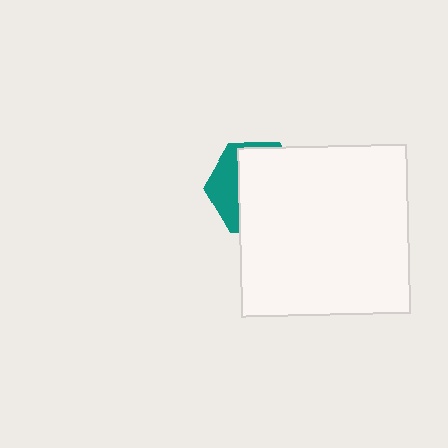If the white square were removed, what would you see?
You would see the complete teal hexagon.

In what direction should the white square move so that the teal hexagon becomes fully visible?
The white square should move right. That is the shortest direction to clear the overlap and leave the teal hexagon fully visible.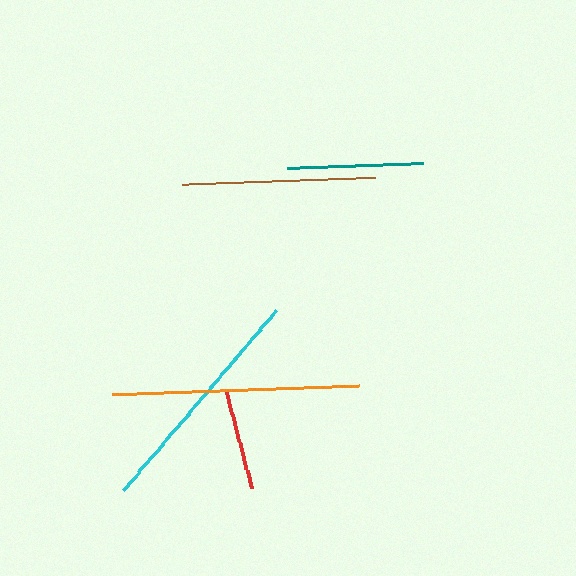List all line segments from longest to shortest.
From longest to shortest: orange, cyan, brown, teal, red.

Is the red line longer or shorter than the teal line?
The teal line is longer than the red line.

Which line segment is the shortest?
The red line is the shortest at approximately 100 pixels.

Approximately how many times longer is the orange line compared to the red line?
The orange line is approximately 2.5 times the length of the red line.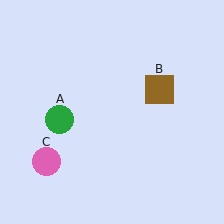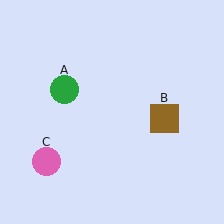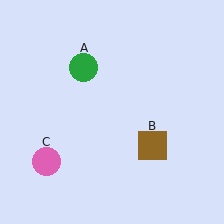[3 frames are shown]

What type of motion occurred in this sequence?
The green circle (object A), brown square (object B) rotated clockwise around the center of the scene.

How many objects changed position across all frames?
2 objects changed position: green circle (object A), brown square (object B).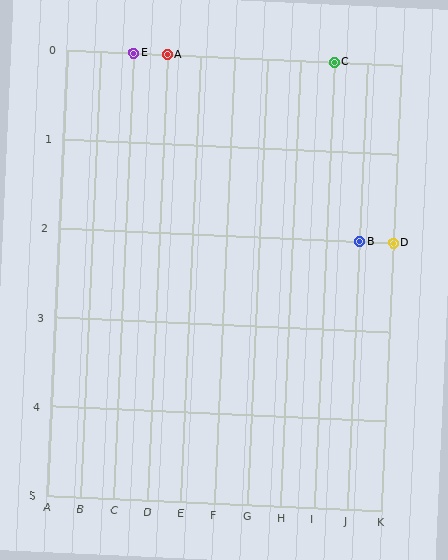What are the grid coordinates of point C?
Point C is at grid coordinates (I, 0).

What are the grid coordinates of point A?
Point A is at grid coordinates (D, 0).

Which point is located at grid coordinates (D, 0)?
Point A is at (D, 0).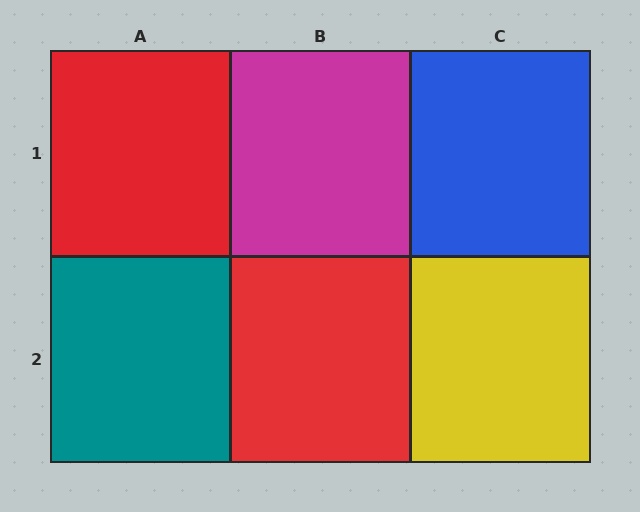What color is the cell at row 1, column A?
Red.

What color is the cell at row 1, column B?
Magenta.